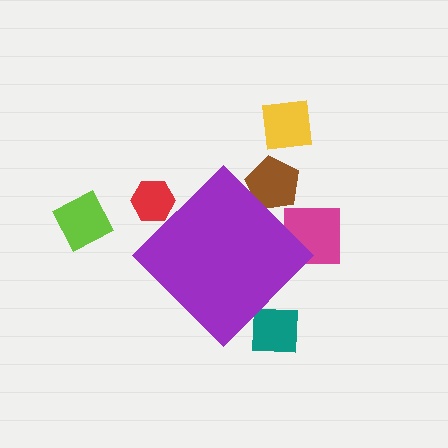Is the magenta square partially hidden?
Yes, the magenta square is partially hidden behind the purple diamond.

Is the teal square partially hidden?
Yes, the teal square is partially hidden behind the purple diamond.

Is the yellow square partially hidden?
No, the yellow square is fully visible.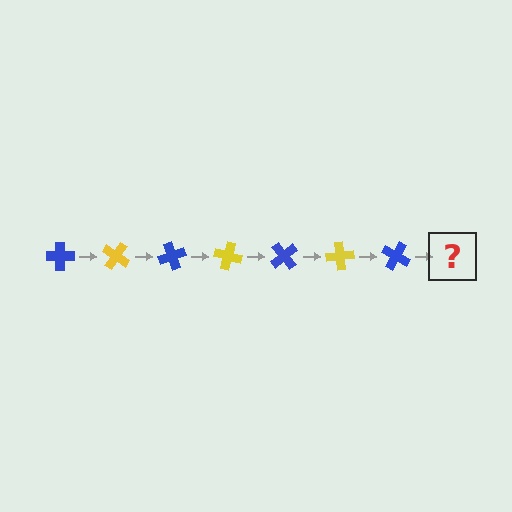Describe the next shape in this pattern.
It should be a yellow cross, rotated 245 degrees from the start.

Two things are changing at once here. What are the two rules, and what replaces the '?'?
The two rules are that it rotates 35 degrees each step and the color cycles through blue and yellow. The '?' should be a yellow cross, rotated 245 degrees from the start.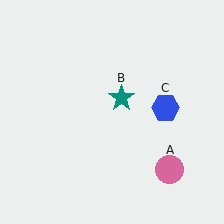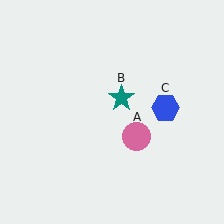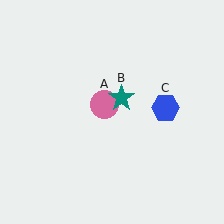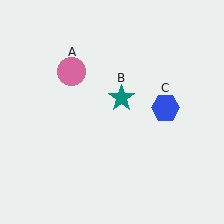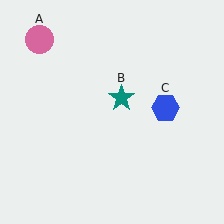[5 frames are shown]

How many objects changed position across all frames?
1 object changed position: pink circle (object A).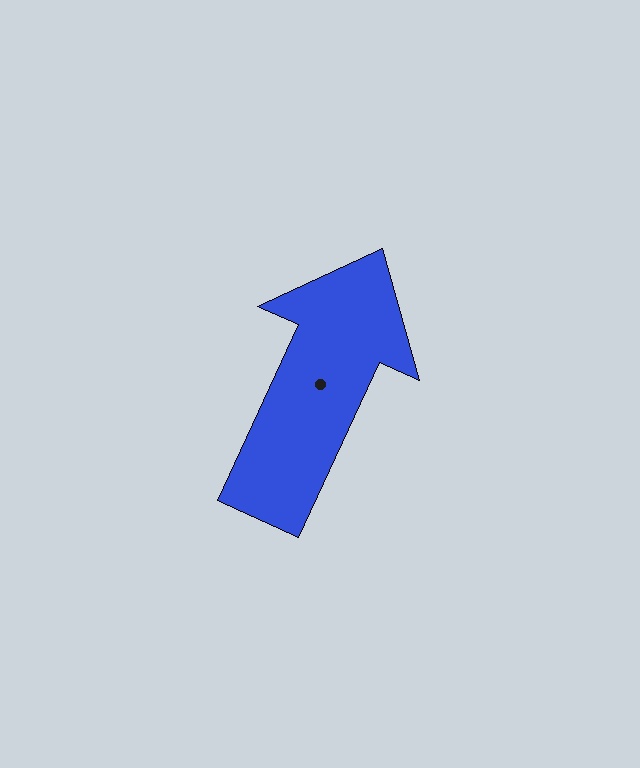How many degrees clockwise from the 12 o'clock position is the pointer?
Approximately 25 degrees.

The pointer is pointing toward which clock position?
Roughly 1 o'clock.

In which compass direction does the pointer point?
Northeast.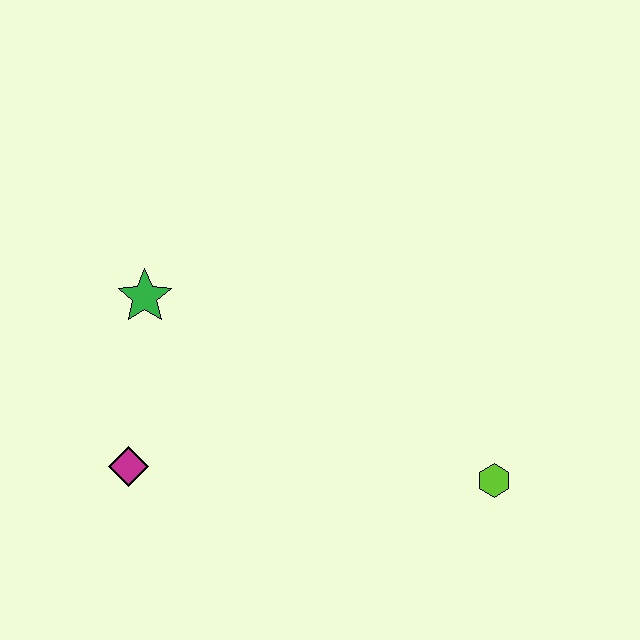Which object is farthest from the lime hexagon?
The green star is farthest from the lime hexagon.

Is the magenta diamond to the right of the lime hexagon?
No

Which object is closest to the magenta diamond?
The green star is closest to the magenta diamond.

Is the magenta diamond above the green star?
No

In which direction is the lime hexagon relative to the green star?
The lime hexagon is to the right of the green star.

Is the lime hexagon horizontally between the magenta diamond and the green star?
No